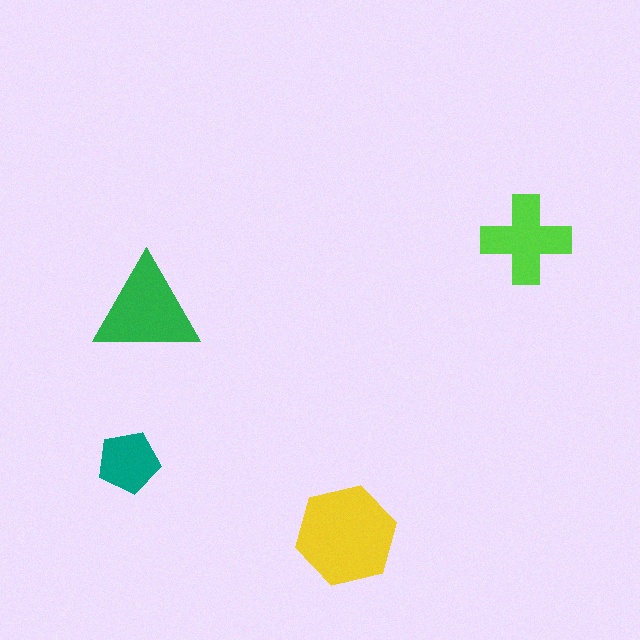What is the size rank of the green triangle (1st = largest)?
2nd.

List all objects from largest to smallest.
The yellow hexagon, the green triangle, the lime cross, the teal pentagon.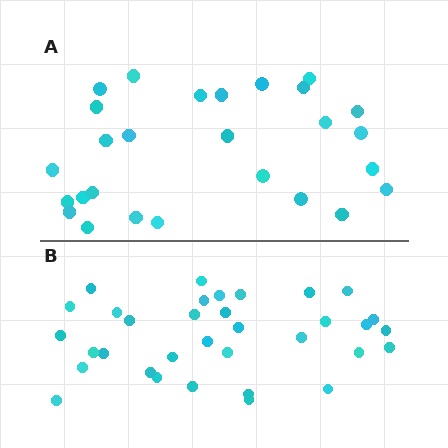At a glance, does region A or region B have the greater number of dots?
Region B (the bottom region) has more dots.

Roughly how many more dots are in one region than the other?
Region B has roughly 8 or so more dots than region A.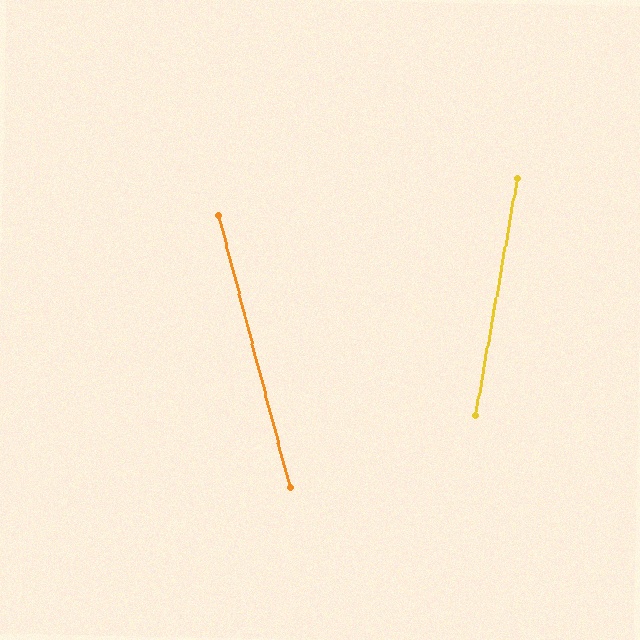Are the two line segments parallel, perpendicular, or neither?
Neither parallel nor perpendicular — they differ by about 25°.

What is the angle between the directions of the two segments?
Approximately 25 degrees.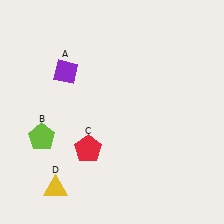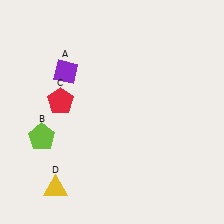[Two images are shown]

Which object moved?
The red pentagon (C) moved up.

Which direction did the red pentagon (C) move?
The red pentagon (C) moved up.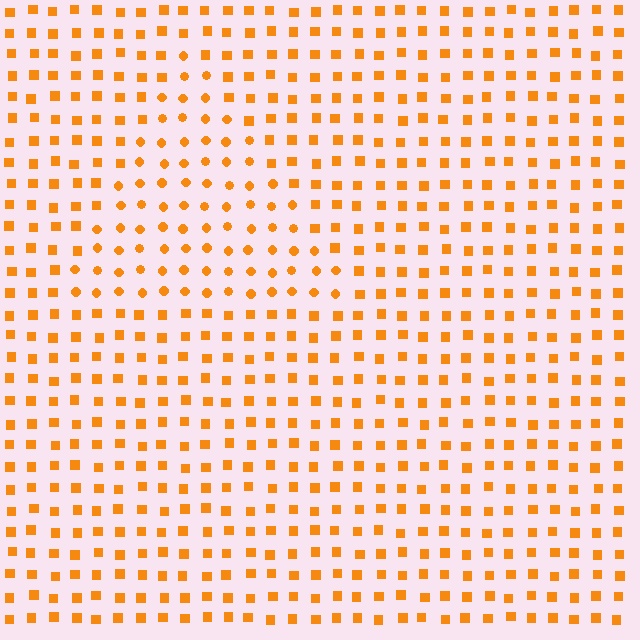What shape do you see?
I see a triangle.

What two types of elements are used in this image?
The image uses circles inside the triangle region and squares outside it.